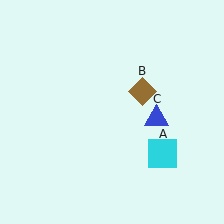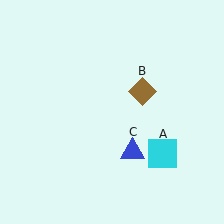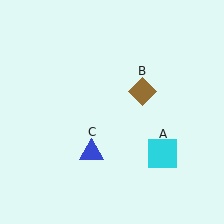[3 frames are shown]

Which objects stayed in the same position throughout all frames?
Cyan square (object A) and brown diamond (object B) remained stationary.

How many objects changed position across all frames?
1 object changed position: blue triangle (object C).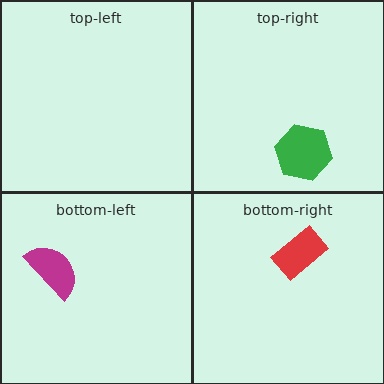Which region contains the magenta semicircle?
The bottom-left region.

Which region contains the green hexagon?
The top-right region.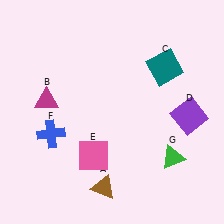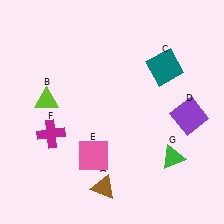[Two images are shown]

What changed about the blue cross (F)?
In Image 1, F is blue. In Image 2, it changed to magenta.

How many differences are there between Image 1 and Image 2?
There are 2 differences between the two images.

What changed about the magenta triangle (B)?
In Image 1, B is magenta. In Image 2, it changed to lime.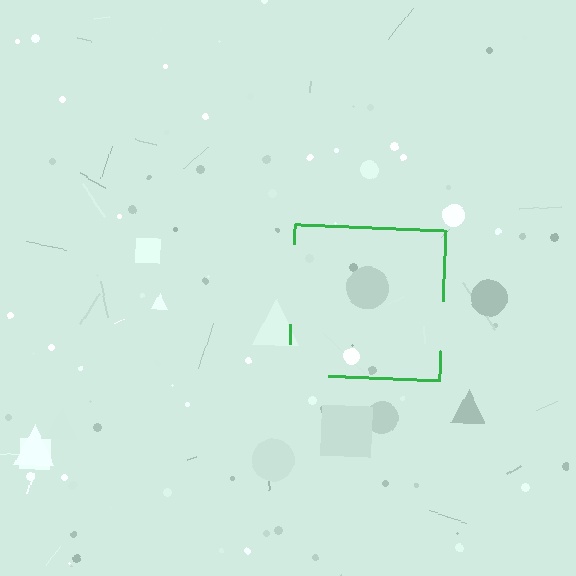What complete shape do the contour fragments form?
The contour fragments form a square.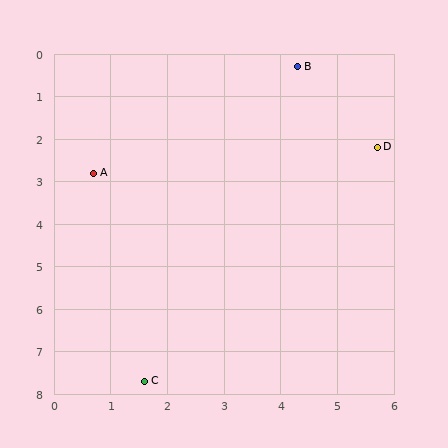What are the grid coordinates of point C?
Point C is at approximately (1.6, 7.7).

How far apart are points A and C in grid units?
Points A and C are about 5.0 grid units apart.